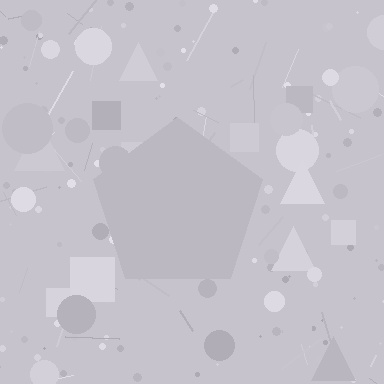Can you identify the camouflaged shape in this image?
The camouflaged shape is a pentagon.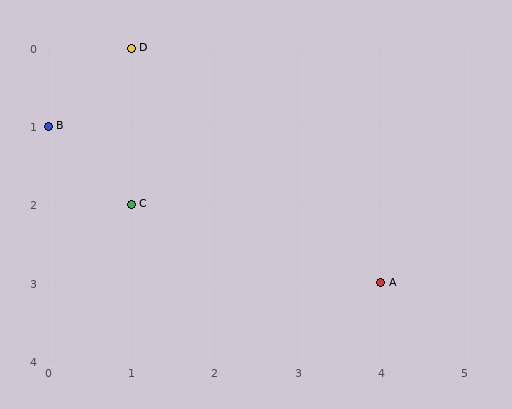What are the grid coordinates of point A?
Point A is at grid coordinates (4, 3).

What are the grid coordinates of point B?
Point B is at grid coordinates (0, 1).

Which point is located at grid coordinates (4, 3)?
Point A is at (4, 3).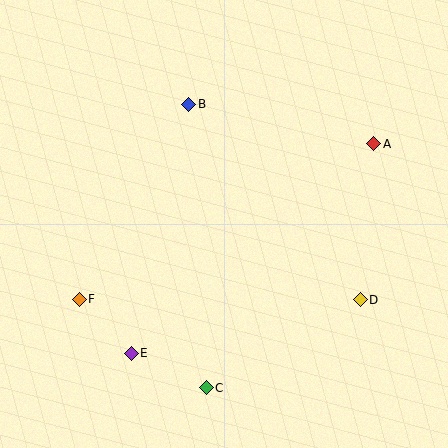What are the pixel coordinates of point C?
Point C is at (206, 388).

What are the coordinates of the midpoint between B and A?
The midpoint between B and A is at (281, 124).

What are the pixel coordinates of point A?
Point A is at (374, 144).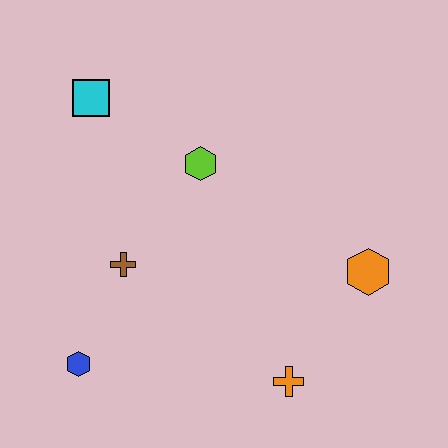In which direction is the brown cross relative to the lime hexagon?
The brown cross is below the lime hexagon.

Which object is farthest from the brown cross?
The orange hexagon is farthest from the brown cross.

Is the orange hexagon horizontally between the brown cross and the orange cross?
No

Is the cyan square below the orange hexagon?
No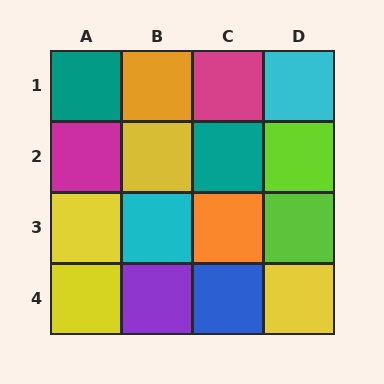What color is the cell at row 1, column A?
Teal.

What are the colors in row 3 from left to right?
Yellow, cyan, orange, lime.